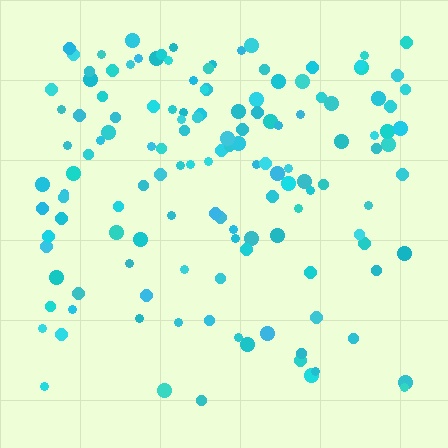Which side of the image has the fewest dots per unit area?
The bottom.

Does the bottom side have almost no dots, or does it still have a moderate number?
Still a moderate number, just noticeably fewer than the top.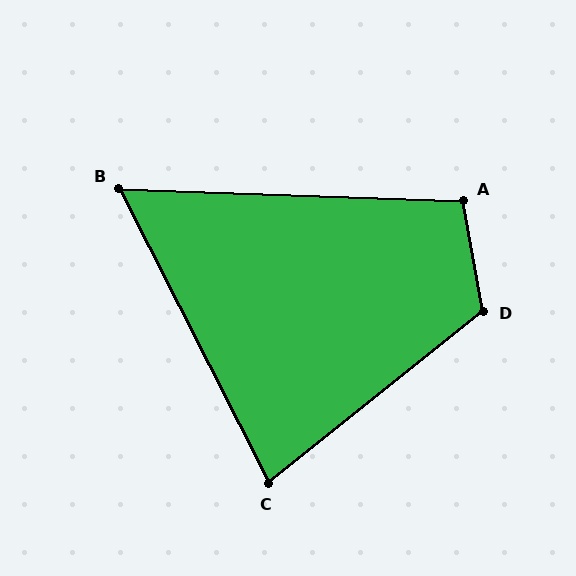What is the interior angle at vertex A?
Approximately 102 degrees (obtuse).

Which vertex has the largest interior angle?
D, at approximately 119 degrees.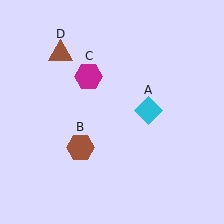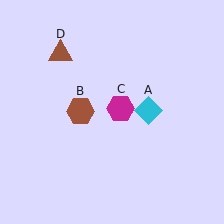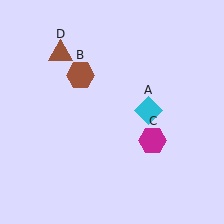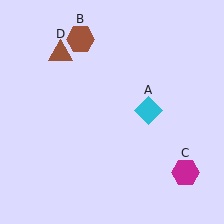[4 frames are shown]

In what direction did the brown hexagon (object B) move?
The brown hexagon (object B) moved up.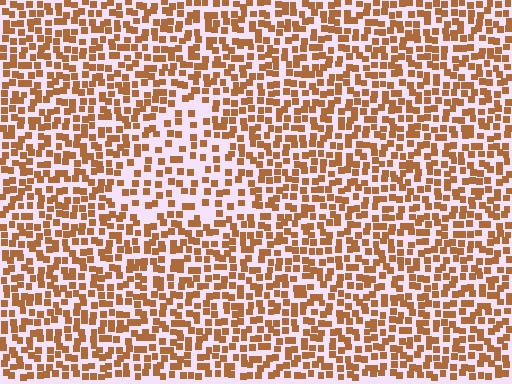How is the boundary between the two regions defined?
The boundary is defined by a change in element density (approximately 1.8x ratio). All elements are the same color, size, and shape.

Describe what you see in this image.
The image contains small brown elements arranged at two different densities. A triangle-shaped region is visible where the elements are less densely packed than the surrounding area.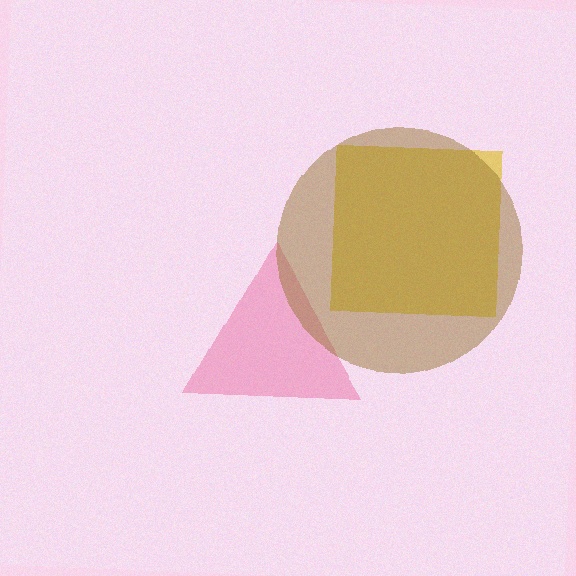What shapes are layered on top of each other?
The layered shapes are: a pink triangle, a yellow square, a brown circle.